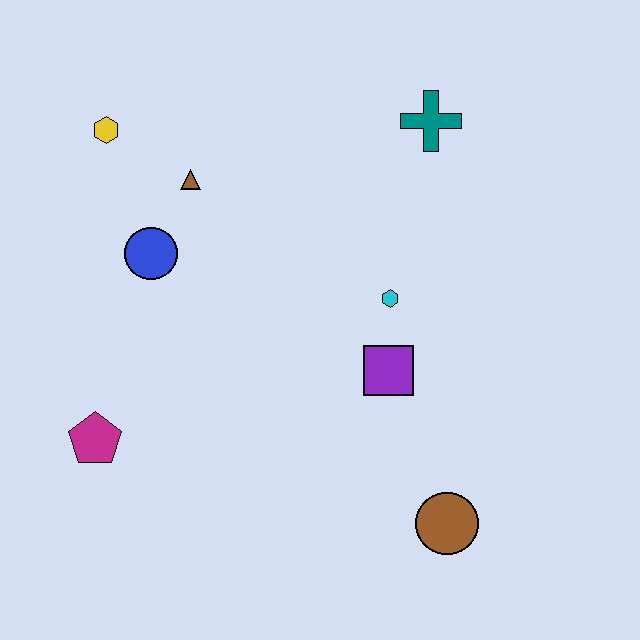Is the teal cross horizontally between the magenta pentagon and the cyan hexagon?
No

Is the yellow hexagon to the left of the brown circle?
Yes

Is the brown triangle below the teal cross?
Yes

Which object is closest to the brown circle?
The purple square is closest to the brown circle.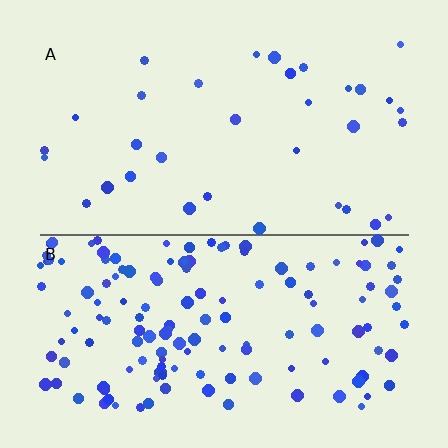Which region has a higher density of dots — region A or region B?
B (the bottom).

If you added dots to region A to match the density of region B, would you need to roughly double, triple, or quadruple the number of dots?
Approximately quadruple.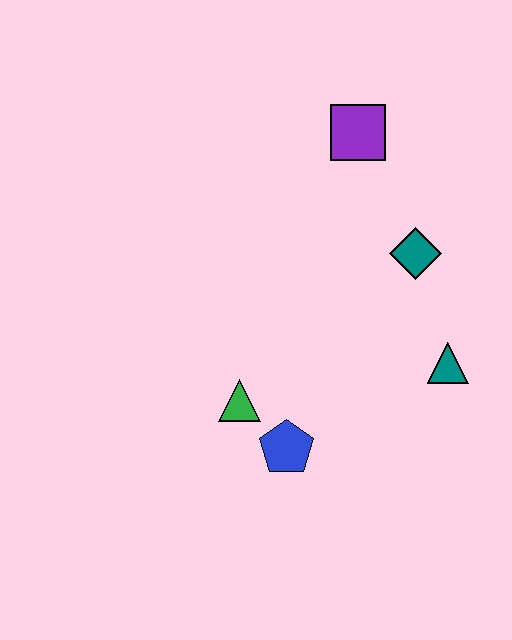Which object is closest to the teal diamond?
The teal triangle is closest to the teal diamond.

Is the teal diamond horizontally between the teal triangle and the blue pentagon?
Yes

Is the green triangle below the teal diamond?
Yes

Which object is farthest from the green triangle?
The purple square is farthest from the green triangle.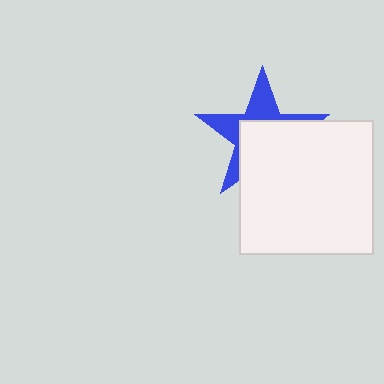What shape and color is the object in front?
The object in front is a white square.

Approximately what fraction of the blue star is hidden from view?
Roughly 56% of the blue star is hidden behind the white square.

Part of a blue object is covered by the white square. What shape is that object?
It is a star.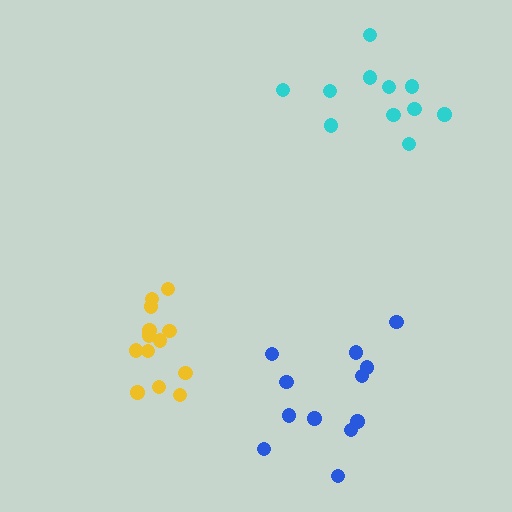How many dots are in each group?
Group 1: 11 dots, Group 2: 13 dots, Group 3: 12 dots (36 total).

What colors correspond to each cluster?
The clusters are colored: cyan, yellow, blue.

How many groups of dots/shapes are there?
There are 3 groups.